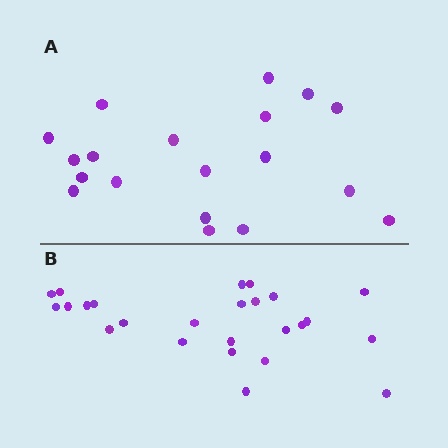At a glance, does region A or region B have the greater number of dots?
Region B (the bottom region) has more dots.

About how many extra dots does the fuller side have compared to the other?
Region B has about 6 more dots than region A.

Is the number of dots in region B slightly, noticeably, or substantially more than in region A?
Region B has noticeably more, but not dramatically so. The ratio is roughly 1.3 to 1.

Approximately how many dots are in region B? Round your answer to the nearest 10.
About 20 dots. (The exact count is 25, which rounds to 20.)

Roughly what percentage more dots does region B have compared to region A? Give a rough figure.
About 30% more.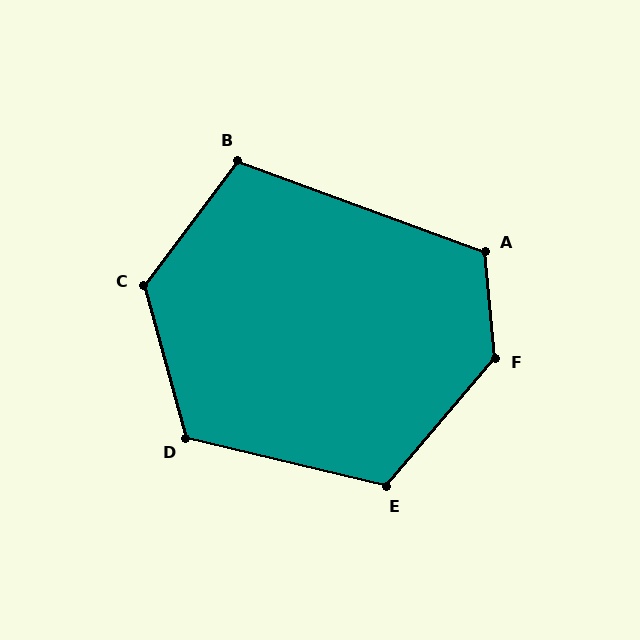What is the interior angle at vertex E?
Approximately 117 degrees (obtuse).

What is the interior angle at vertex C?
Approximately 128 degrees (obtuse).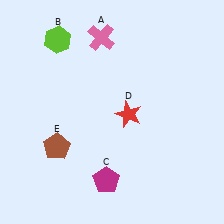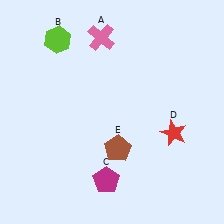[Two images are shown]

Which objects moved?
The objects that moved are: the red star (D), the brown pentagon (E).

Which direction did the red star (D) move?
The red star (D) moved right.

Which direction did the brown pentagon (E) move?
The brown pentagon (E) moved right.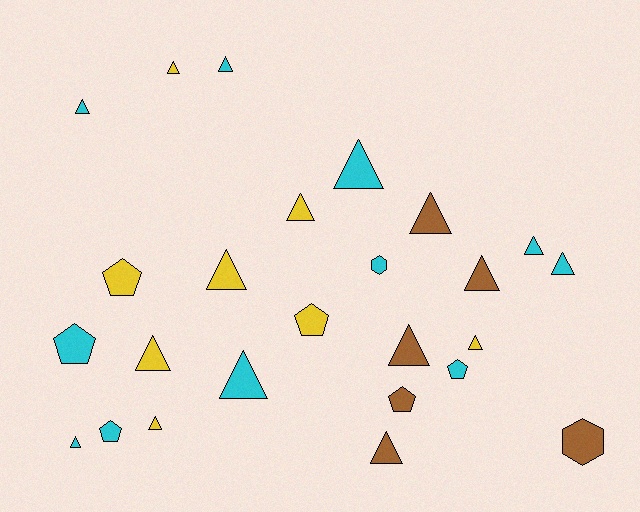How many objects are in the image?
There are 25 objects.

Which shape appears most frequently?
Triangle, with 17 objects.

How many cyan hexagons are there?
There is 1 cyan hexagon.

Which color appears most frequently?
Cyan, with 11 objects.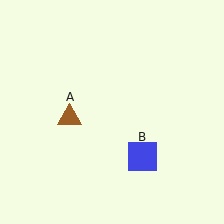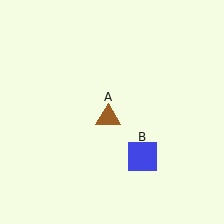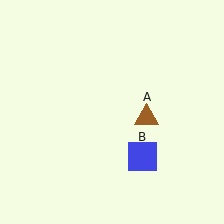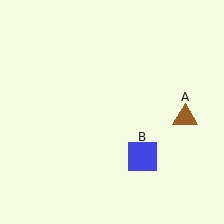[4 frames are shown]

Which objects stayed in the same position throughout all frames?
Blue square (object B) remained stationary.